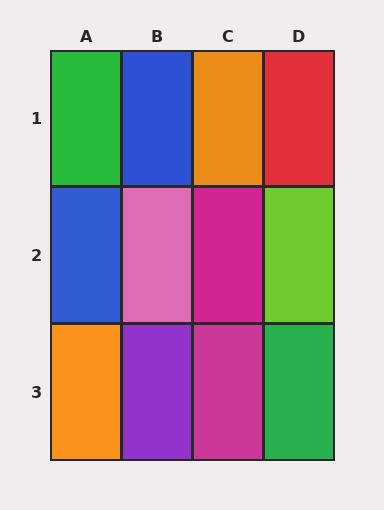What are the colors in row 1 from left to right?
Green, blue, orange, red.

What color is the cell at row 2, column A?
Blue.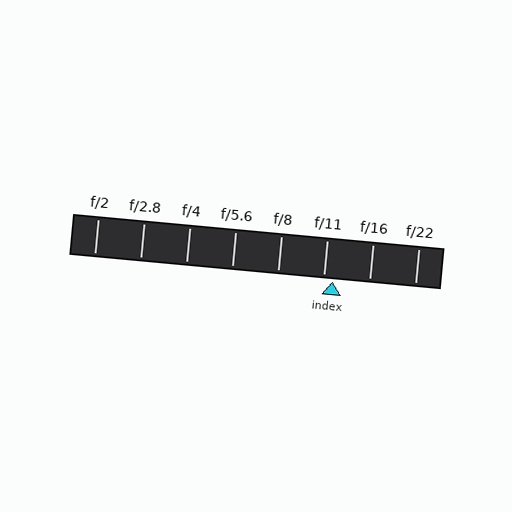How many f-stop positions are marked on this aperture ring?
There are 8 f-stop positions marked.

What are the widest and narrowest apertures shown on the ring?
The widest aperture shown is f/2 and the narrowest is f/22.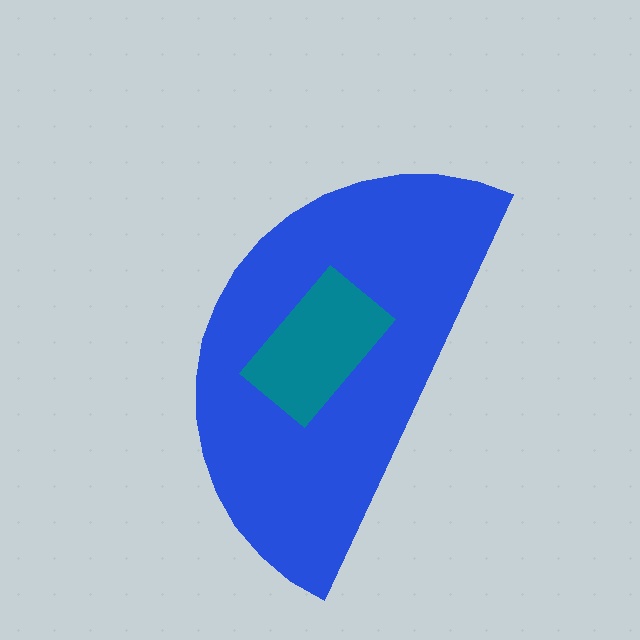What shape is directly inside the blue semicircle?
The teal rectangle.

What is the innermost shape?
The teal rectangle.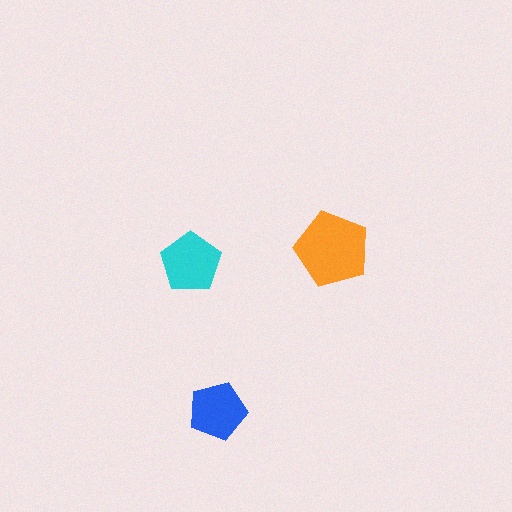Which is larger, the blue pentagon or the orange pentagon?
The orange one.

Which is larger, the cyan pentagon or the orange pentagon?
The orange one.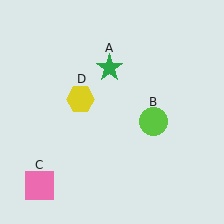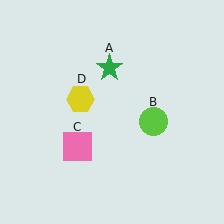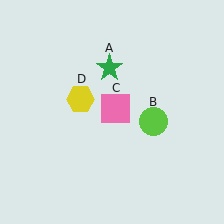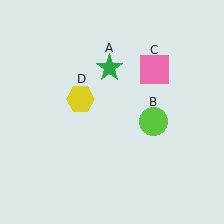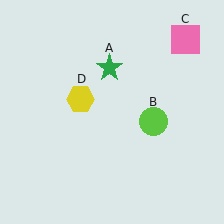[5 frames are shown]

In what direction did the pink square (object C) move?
The pink square (object C) moved up and to the right.